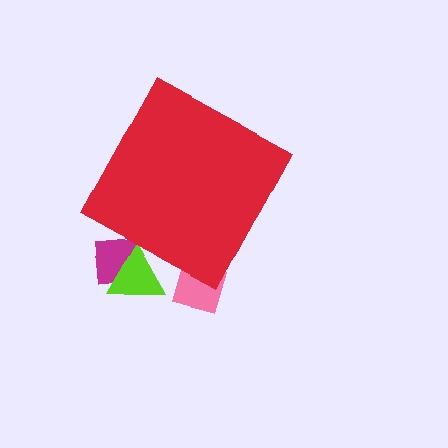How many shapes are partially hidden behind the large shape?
3 shapes are partially hidden.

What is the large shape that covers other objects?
A red diamond.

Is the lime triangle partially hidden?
Yes, the lime triangle is partially hidden behind the red diamond.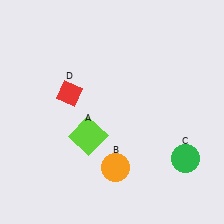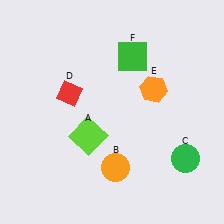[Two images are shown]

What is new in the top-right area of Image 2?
A green square (F) was added in the top-right area of Image 2.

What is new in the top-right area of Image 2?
An orange hexagon (E) was added in the top-right area of Image 2.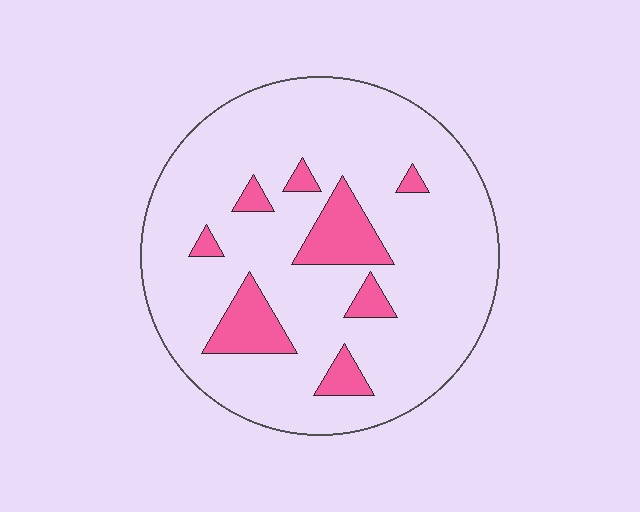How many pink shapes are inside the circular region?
8.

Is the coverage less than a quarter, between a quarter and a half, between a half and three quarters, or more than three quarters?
Less than a quarter.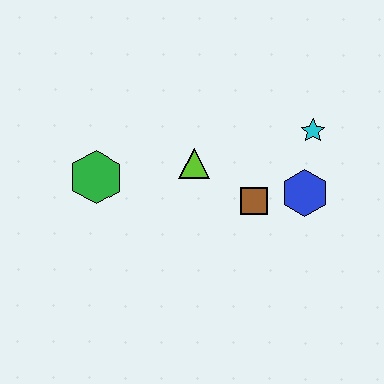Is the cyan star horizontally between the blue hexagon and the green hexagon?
No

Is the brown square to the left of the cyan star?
Yes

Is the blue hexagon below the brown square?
No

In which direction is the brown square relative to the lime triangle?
The brown square is to the right of the lime triangle.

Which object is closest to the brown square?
The blue hexagon is closest to the brown square.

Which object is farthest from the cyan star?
The green hexagon is farthest from the cyan star.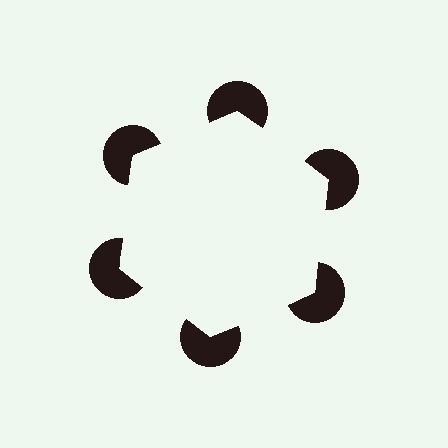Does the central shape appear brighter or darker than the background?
It typically appears slightly brighter than the background, even though no actual brightness change is drawn.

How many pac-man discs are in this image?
There are 6 — one at each vertex of the illusory hexagon.